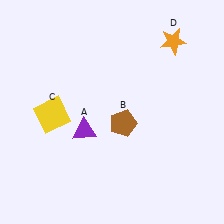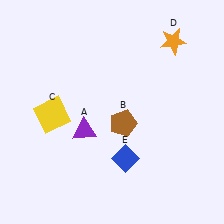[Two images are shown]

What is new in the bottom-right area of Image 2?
A blue diamond (E) was added in the bottom-right area of Image 2.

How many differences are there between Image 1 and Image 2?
There is 1 difference between the two images.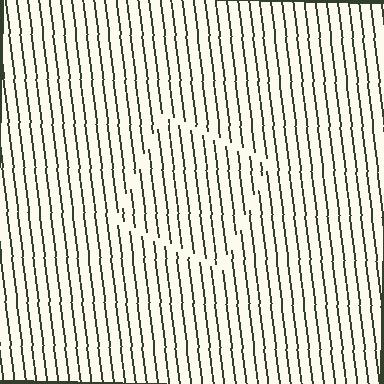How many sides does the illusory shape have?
4 sides — the line-ends trace a square.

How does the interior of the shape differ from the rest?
The interior of the shape contains the same grating, shifted by half a period — the contour is defined by the phase discontinuity where line-ends from the inner and outer gratings abut.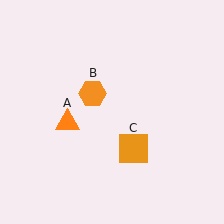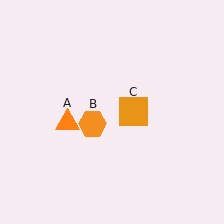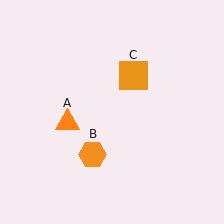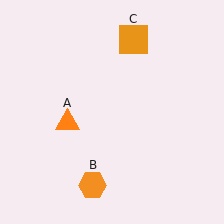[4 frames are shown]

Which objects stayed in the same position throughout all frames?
Orange triangle (object A) remained stationary.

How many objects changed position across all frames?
2 objects changed position: orange hexagon (object B), orange square (object C).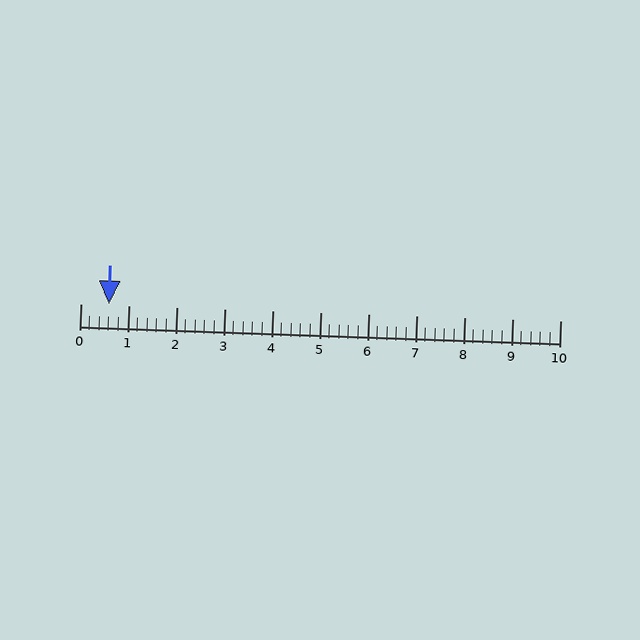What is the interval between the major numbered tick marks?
The major tick marks are spaced 1 units apart.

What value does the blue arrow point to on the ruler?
The blue arrow points to approximately 0.6.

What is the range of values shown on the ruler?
The ruler shows values from 0 to 10.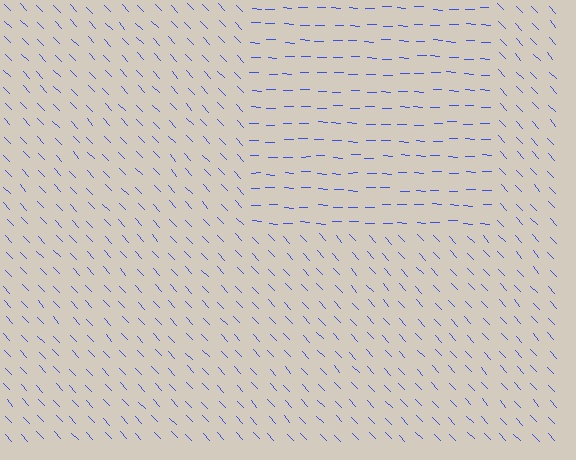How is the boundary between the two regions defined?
The boundary is defined purely by a change in line orientation (approximately 45 degrees difference). All lines are the same color and thickness.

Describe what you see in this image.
The image is filled with small blue line segments. A rectangle region in the image has lines oriented differently from the surrounding lines, creating a visible texture boundary.